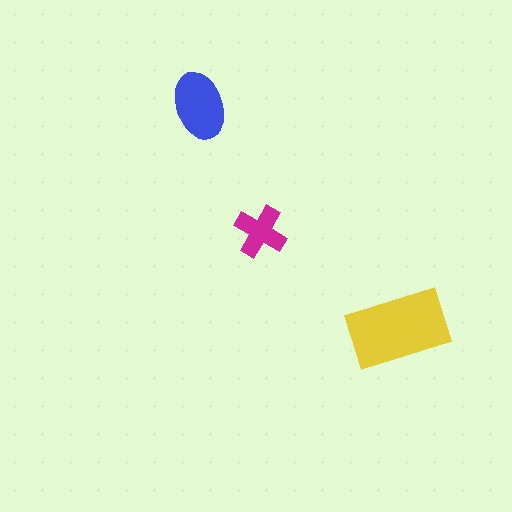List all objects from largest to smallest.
The yellow rectangle, the blue ellipse, the magenta cross.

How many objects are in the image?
There are 3 objects in the image.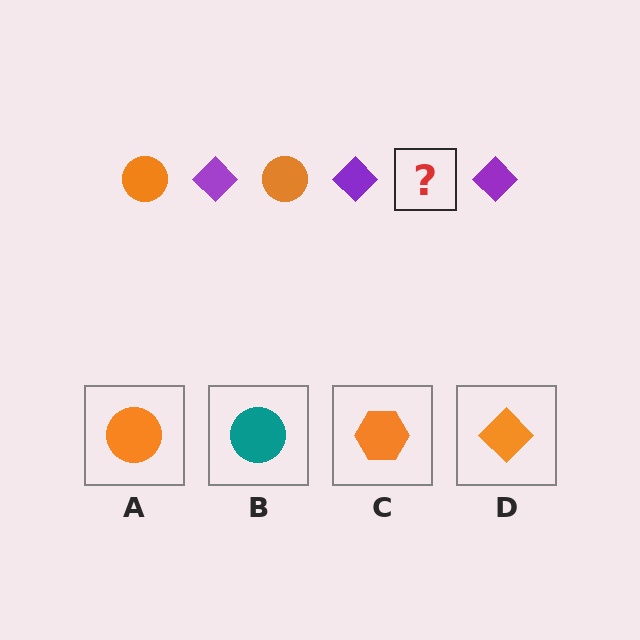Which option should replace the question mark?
Option A.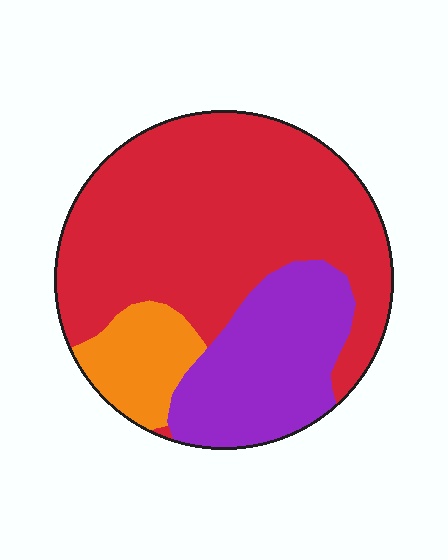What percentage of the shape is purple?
Purple takes up about one quarter (1/4) of the shape.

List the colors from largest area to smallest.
From largest to smallest: red, purple, orange.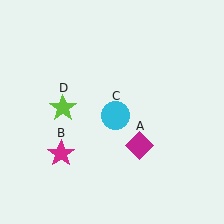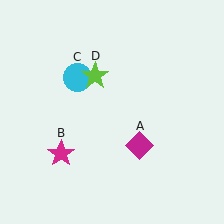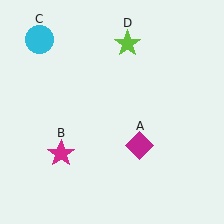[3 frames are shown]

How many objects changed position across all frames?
2 objects changed position: cyan circle (object C), lime star (object D).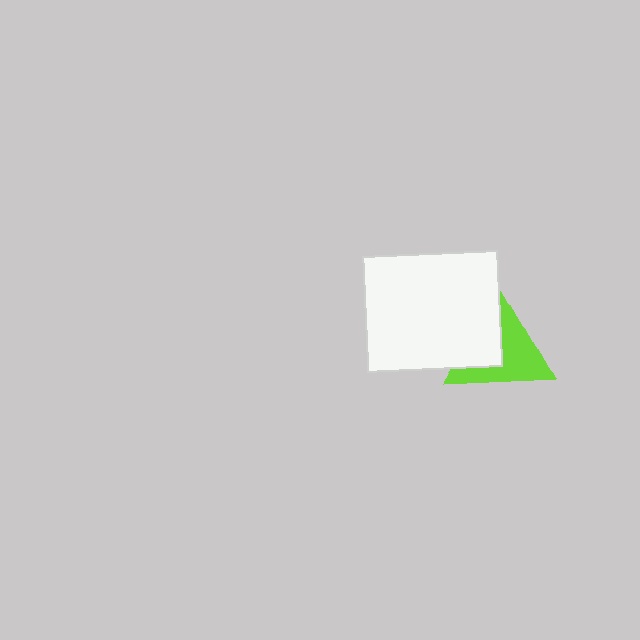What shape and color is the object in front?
The object in front is a white rectangle.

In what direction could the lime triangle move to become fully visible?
The lime triangle could move right. That would shift it out from behind the white rectangle entirely.